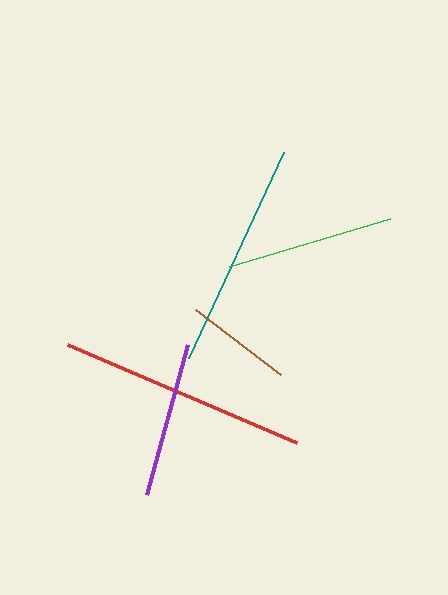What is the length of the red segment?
The red segment is approximately 249 pixels long.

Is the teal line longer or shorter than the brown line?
The teal line is longer than the brown line.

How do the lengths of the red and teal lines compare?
The red and teal lines are approximately the same length.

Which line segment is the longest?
The red line is the longest at approximately 249 pixels.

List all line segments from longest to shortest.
From longest to shortest: red, teal, green, purple, brown.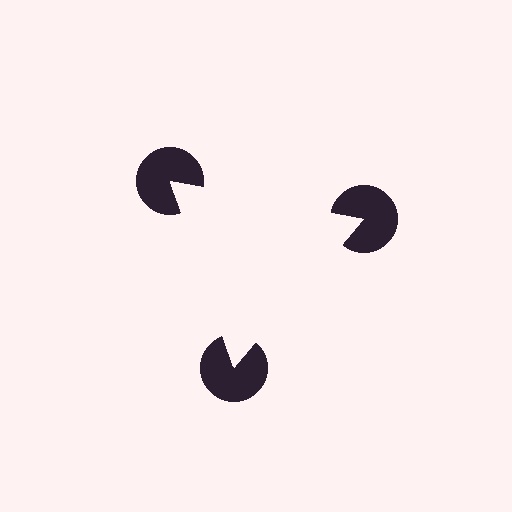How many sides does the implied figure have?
3 sides.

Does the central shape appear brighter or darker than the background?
It typically appears slightly brighter than the background, even though no actual brightness change is drawn.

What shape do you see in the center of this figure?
An illusory triangle — its edges are inferred from the aligned wedge cuts in the pac-man discs, not physically drawn.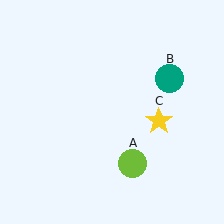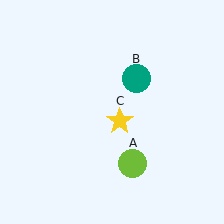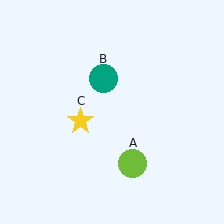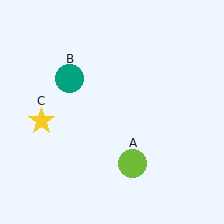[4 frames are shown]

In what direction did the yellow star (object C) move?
The yellow star (object C) moved left.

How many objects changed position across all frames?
2 objects changed position: teal circle (object B), yellow star (object C).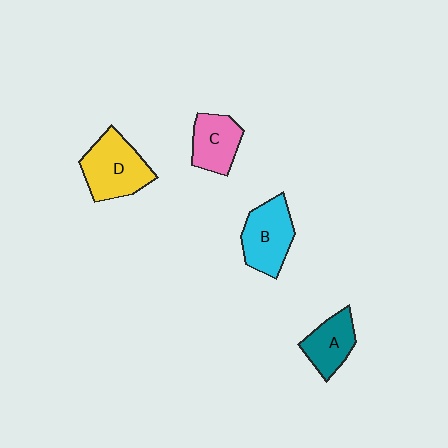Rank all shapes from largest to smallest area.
From largest to smallest: D (yellow), B (cyan), C (pink), A (teal).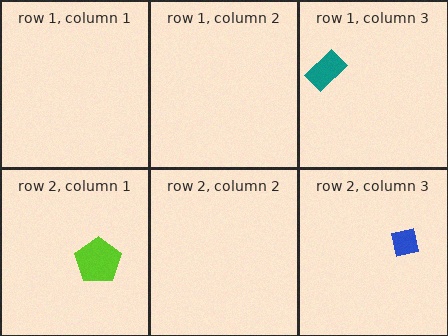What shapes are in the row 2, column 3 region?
The blue square.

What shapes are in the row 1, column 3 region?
The teal rectangle.